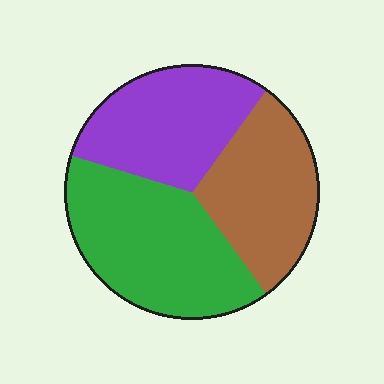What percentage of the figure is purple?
Purple covers around 30% of the figure.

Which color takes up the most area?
Green, at roughly 40%.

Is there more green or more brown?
Green.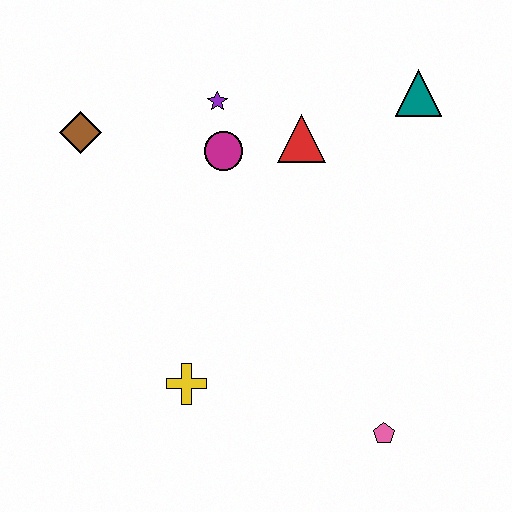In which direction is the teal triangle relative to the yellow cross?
The teal triangle is above the yellow cross.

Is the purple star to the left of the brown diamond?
No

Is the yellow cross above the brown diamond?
No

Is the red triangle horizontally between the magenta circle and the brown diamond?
No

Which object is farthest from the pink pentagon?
The brown diamond is farthest from the pink pentagon.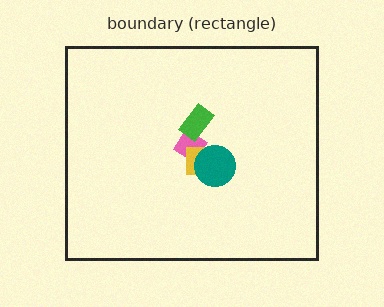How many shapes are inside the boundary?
4 inside, 0 outside.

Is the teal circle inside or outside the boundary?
Inside.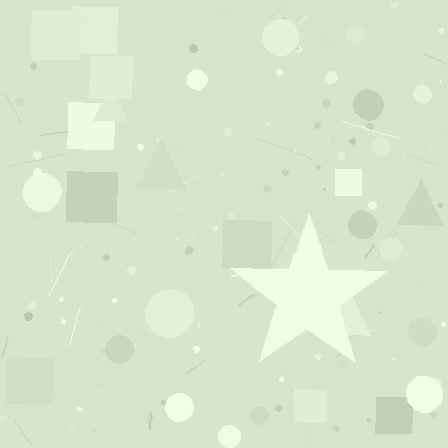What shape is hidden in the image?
A star is hidden in the image.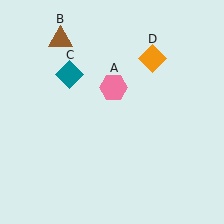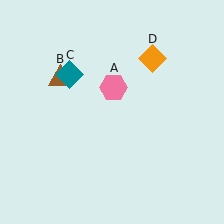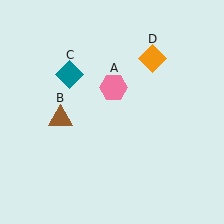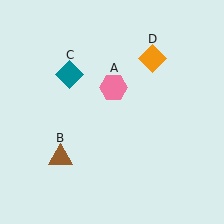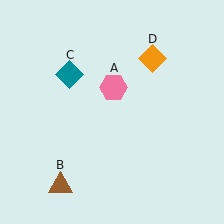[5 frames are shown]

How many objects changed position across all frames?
1 object changed position: brown triangle (object B).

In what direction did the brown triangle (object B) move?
The brown triangle (object B) moved down.